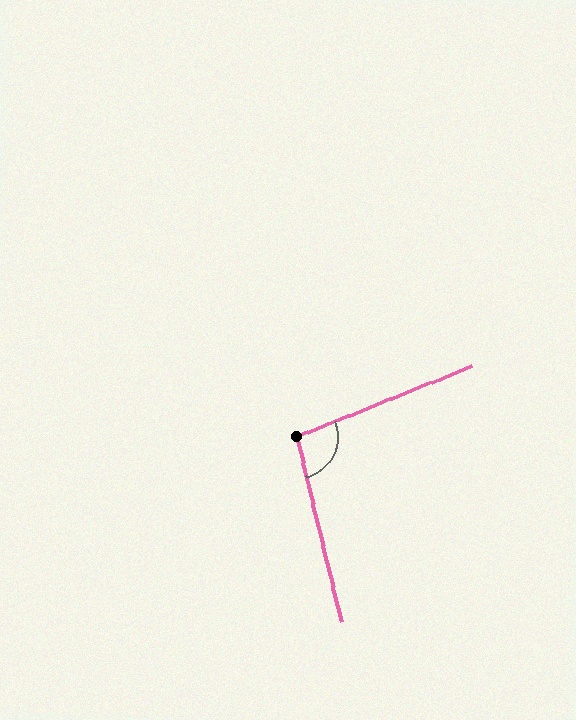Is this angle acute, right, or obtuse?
It is obtuse.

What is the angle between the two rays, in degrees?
Approximately 98 degrees.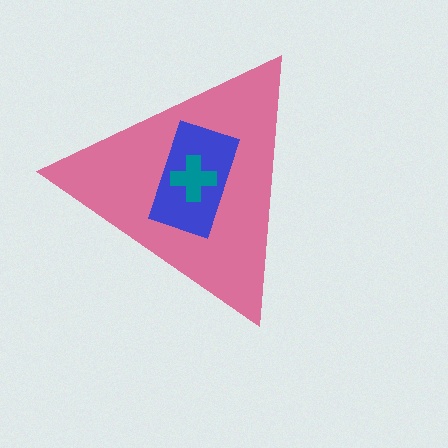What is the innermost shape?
The teal cross.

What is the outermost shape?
The pink triangle.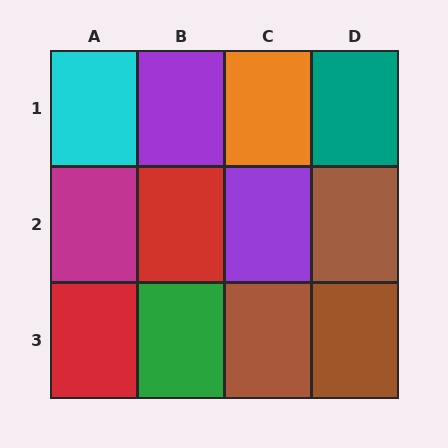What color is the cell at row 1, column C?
Orange.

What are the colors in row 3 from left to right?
Red, green, brown, brown.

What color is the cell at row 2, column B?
Red.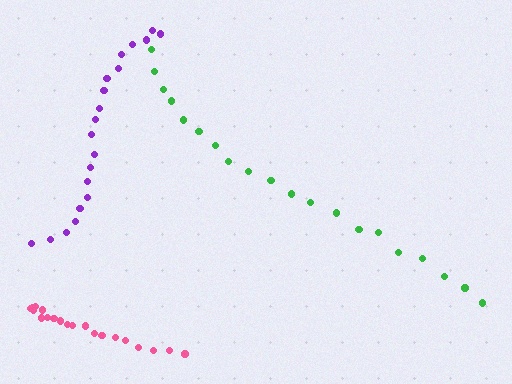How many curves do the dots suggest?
There are 3 distinct paths.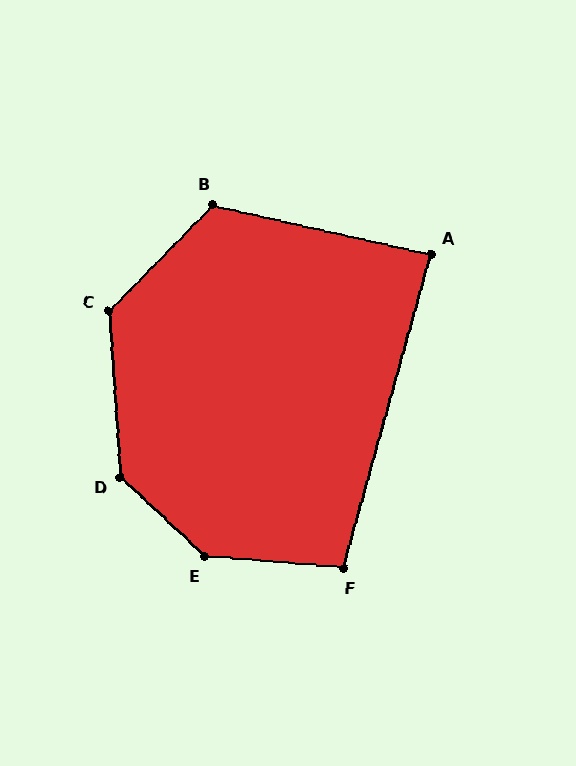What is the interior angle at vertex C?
Approximately 132 degrees (obtuse).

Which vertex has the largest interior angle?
E, at approximately 141 degrees.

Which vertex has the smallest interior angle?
A, at approximately 87 degrees.